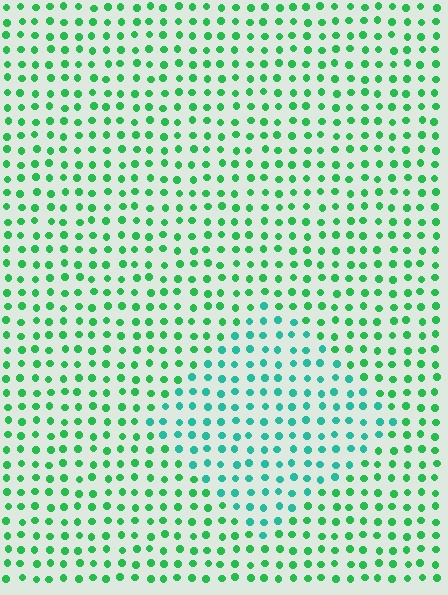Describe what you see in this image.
The image is filled with small green elements in a uniform arrangement. A diamond-shaped region is visible where the elements are tinted to a slightly different hue, forming a subtle color boundary.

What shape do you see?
I see a diamond.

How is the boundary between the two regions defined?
The boundary is defined purely by a slight shift in hue (about 32 degrees). Spacing, size, and orientation are identical on both sides.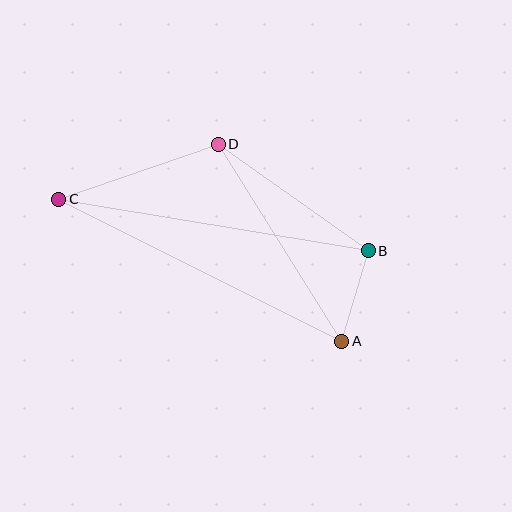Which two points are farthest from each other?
Points A and C are farthest from each other.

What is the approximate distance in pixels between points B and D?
The distance between B and D is approximately 184 pixels.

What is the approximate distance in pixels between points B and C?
The distance between B and C is approximately 314 pixels.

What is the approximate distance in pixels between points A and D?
The distance between A and D is approximately 232 pixels.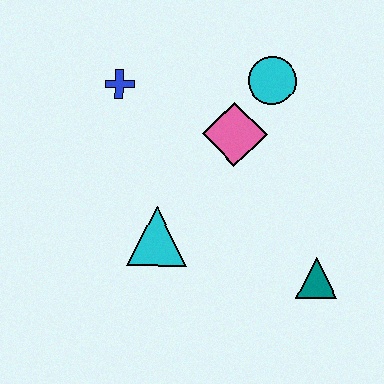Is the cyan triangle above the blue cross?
No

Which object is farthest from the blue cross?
The teal triangle is farthest from the blue cross.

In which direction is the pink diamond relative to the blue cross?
The pink diamond is to the right of the blue cross.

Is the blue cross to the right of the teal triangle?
No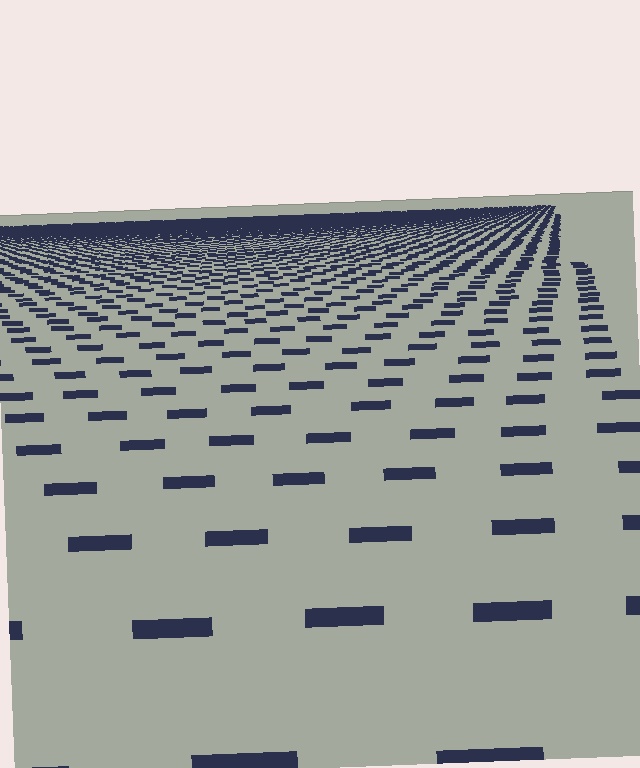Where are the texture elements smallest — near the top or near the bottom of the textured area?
Near the top.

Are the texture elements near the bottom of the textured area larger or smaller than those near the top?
Larger. Near the bottom, elements are closer to the viewer and appear at a bigger on-screen size.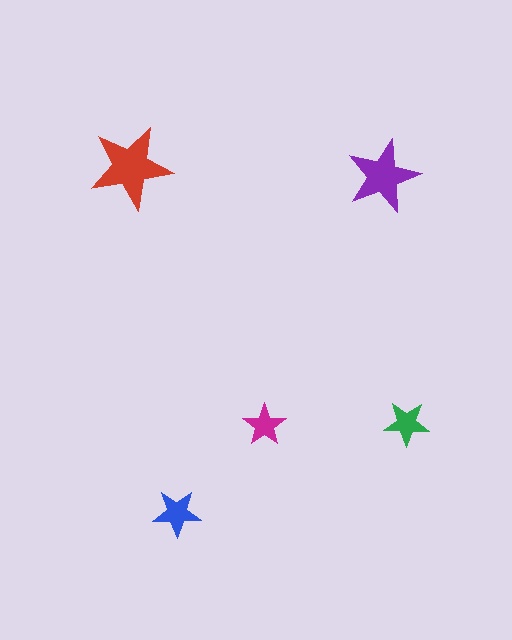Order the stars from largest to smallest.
the red one, the purple one, the blue one, the green one, the magenta one.